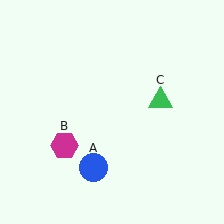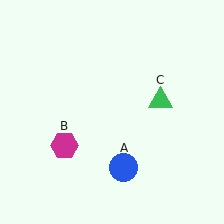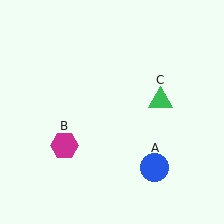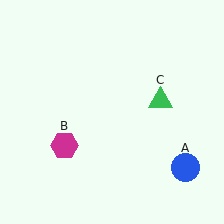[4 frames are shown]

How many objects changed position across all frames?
1 object changed position: blue circle (object A).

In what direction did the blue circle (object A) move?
The blue circle (object A) moved right.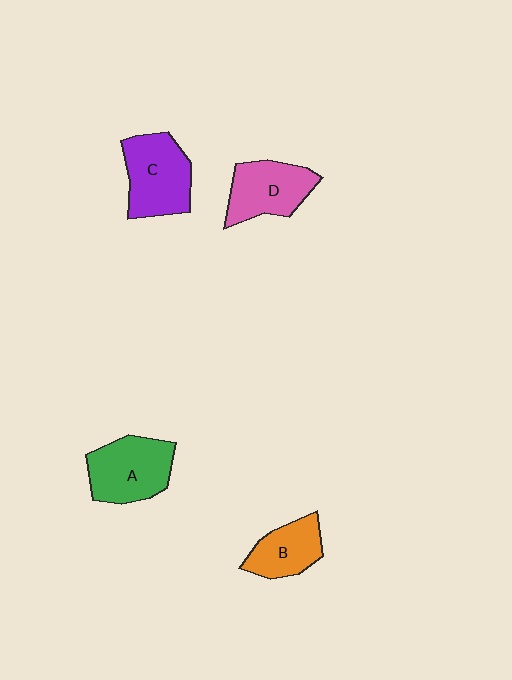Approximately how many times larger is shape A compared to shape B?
Approximately 1.4 times.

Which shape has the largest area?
Shape C (purple).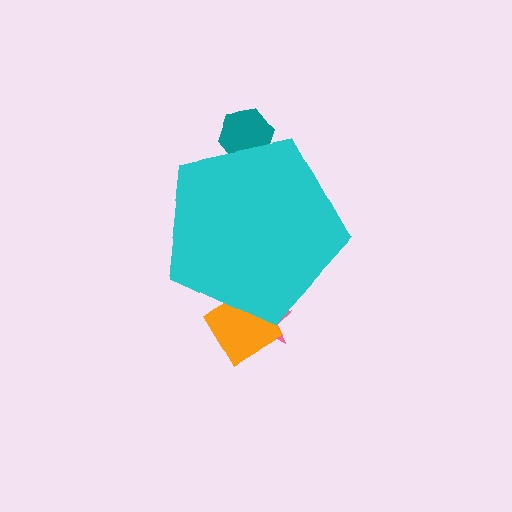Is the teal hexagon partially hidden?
Yes, the teal hexagon is partially hidden behind the cyan pentagon.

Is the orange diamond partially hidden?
Yes, the orange diamond is partially hidden behind the cyan pentagon.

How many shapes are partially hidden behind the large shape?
3 shapes are partially hidden.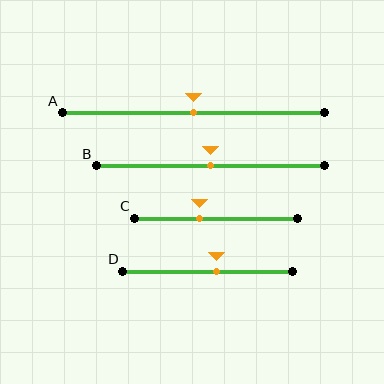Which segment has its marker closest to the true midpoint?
Segment A has its marker closest to the true midpoint.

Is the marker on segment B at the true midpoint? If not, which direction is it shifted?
Yes, the marker on segment B is at the true midpoint.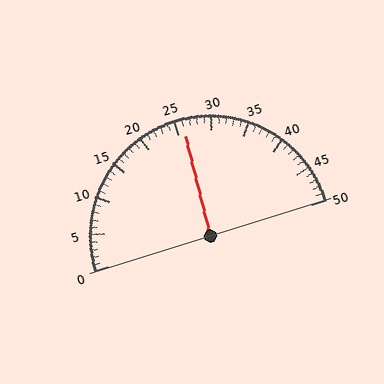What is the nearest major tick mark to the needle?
The nearest major tick mark is 25.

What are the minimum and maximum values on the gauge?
The gauge ranges from 0 to 50.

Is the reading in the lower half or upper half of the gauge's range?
The reading is in the upper half of the range (0 to 50).